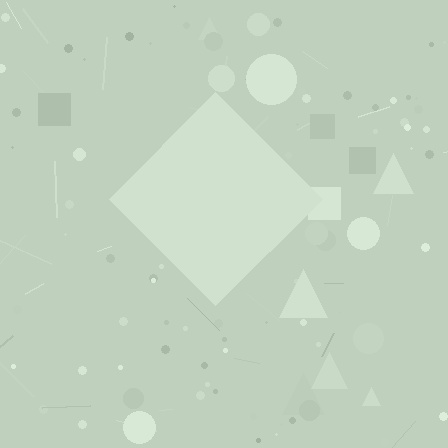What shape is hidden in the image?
A diamond is hidden in the image.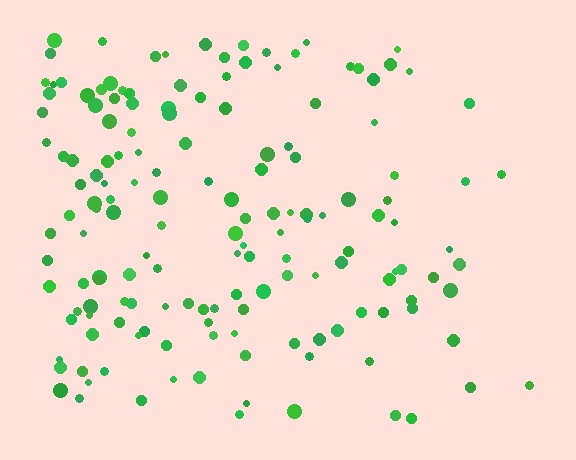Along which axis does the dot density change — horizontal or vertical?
Horizontal.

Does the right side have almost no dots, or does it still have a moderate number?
Still a moderate number, just noticeably fewer than the left.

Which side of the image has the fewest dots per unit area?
The right.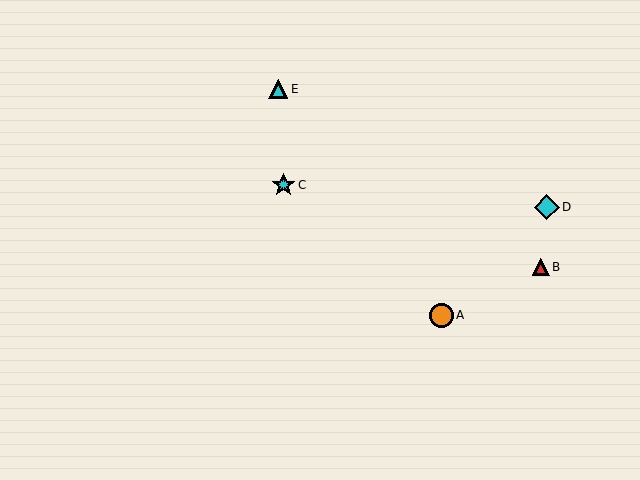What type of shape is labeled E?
Shape E is a cyan triangle.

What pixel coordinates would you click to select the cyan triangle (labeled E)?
Click at (278, 89) to select the cyan triangle E.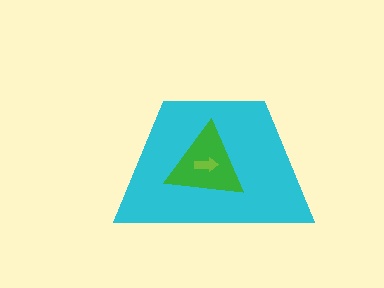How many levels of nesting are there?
3.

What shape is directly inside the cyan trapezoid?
The green triangle.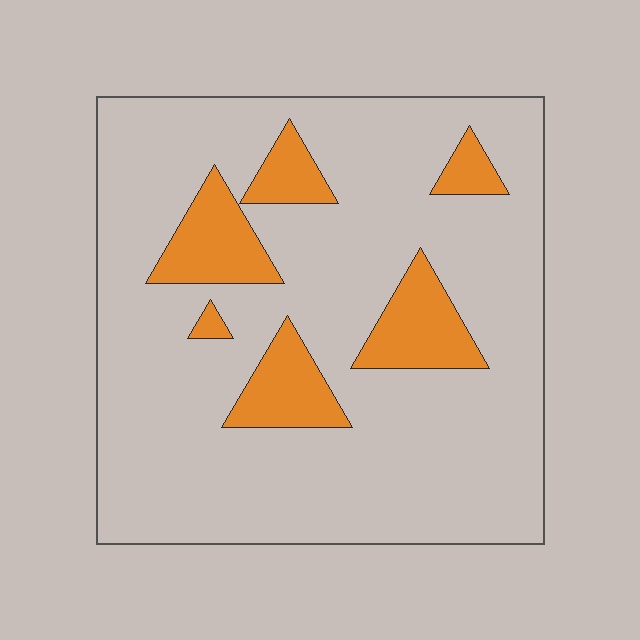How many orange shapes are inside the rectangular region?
6.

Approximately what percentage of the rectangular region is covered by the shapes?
Approximately 15%.